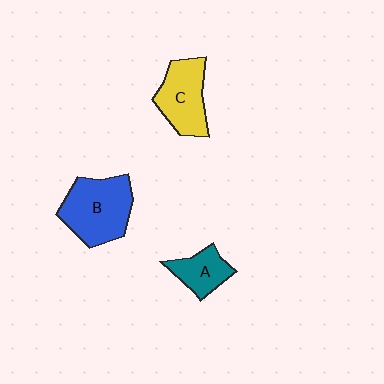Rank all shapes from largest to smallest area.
From largest to smallest: B (blue), C (yellow), A (teal).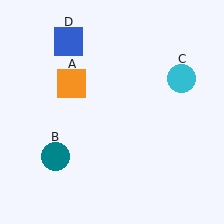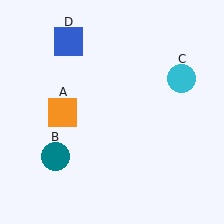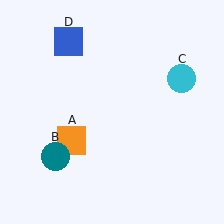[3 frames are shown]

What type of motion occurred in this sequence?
The orange square (object A) rotated counterclockwise around the center of the scene.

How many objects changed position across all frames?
1 object changed position: orange square (object A).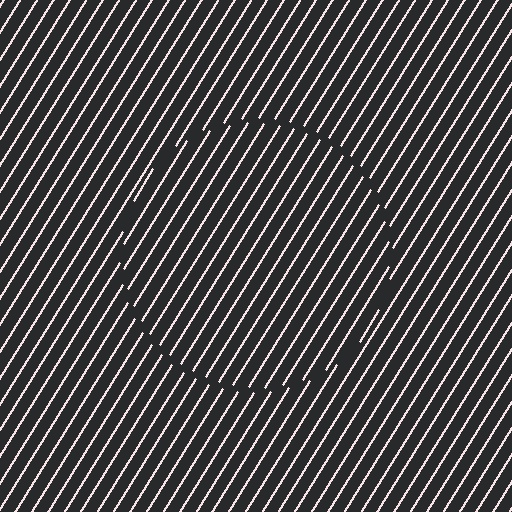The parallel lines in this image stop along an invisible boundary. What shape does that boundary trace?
An illusory circle. The interior of the shape contains the same grating, shifted by half a period — the contour is defined by the phase discontinuity where line-ends from the inner and outer gratings abut.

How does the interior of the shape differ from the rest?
The interior of the shape contains the same grating, shifted by half a period — the contour is defined by the phase discontinuity where line-ends from the inner and outer gratings abut.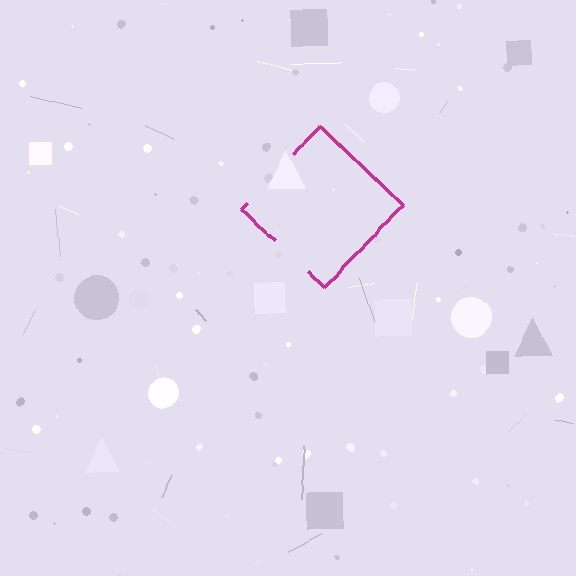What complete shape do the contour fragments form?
The contour fragments form a diamond.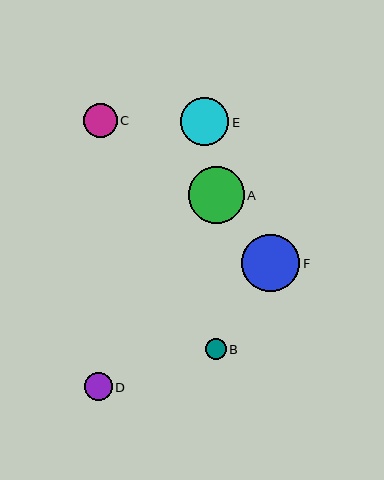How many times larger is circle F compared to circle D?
Circle F is approximately 2.1 times the size of circle D.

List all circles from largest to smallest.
From largest to smallest: F, A, E, C, D, B.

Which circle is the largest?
Circle F is the largest with a size of approximately 58 pixels.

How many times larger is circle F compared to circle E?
Circle F is approximately 1.2 times the size of circle E.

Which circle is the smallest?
Circle B is the smallest with a size of approximately 21 pixels.